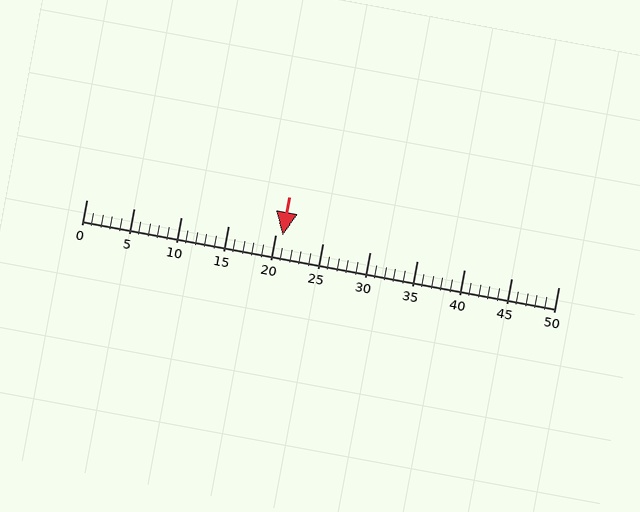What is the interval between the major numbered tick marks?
The major tick marks are spaced 5 units apart.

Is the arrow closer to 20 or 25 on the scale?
The arrow is closer to 20.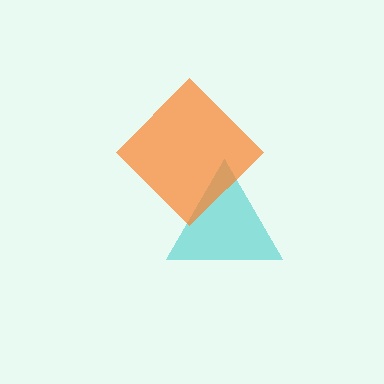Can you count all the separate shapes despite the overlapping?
Yes, there are 2 separate shapes.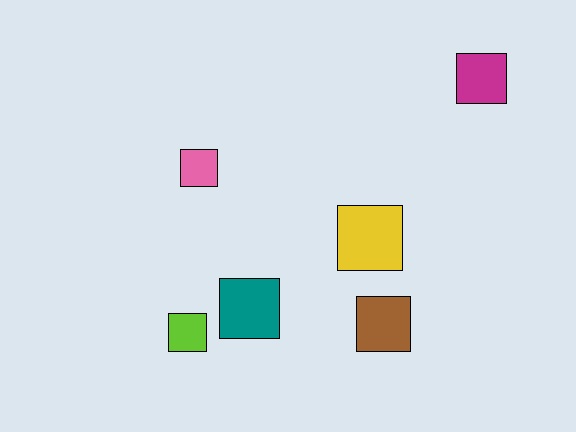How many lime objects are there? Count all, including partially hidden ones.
There is 1 lime object.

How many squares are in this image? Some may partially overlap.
There are 6 squares.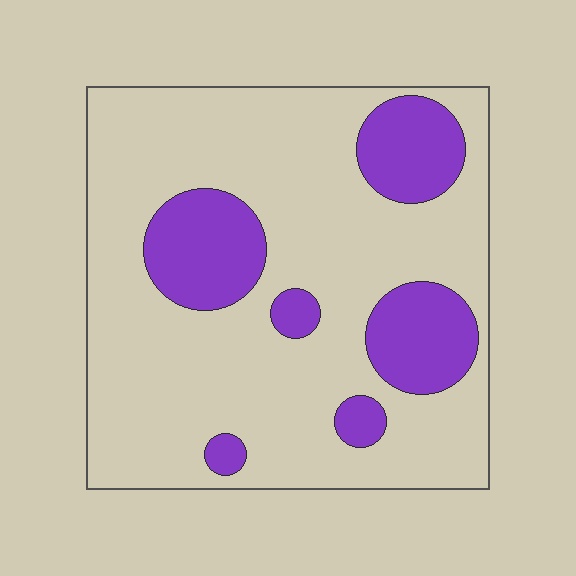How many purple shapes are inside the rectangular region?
6.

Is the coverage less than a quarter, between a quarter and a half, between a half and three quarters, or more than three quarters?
Less than a quarter.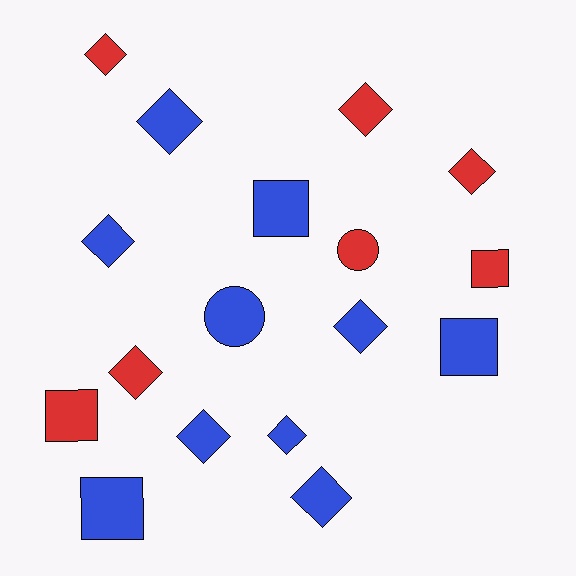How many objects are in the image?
There are 17 objects.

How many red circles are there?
There is 1 red circle.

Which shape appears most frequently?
Diamond, with 10 objects.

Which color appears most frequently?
Blue, with 10 objects.